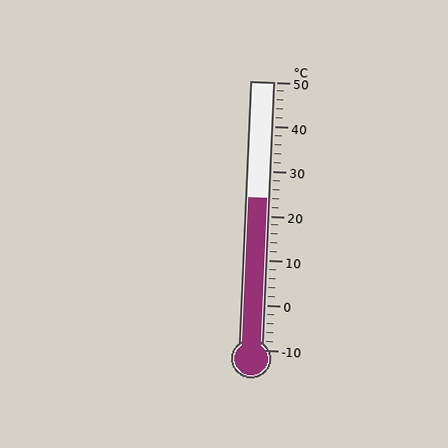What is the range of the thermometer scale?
The thermometer scale ranges from -10°C to 50°C.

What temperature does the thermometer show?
The thermometer shows approximately 24°C.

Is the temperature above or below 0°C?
The temperature is above 0°C.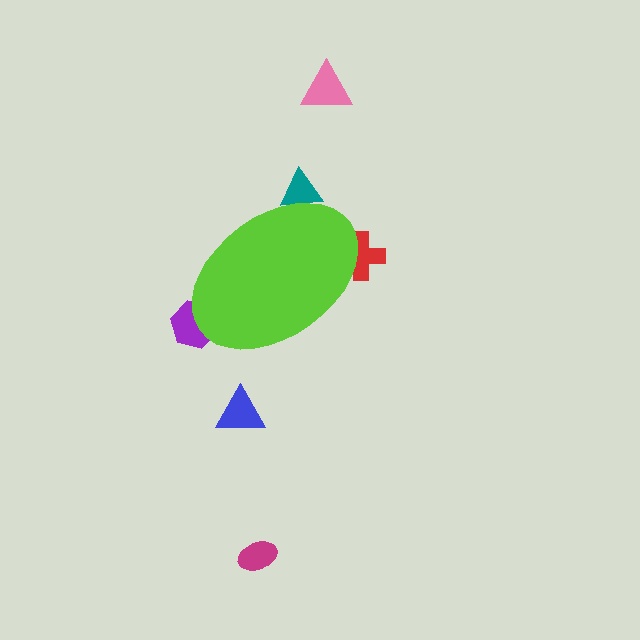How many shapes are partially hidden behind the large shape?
3 shapes are partially hidden.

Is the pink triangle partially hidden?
No, the pink triangle is fully visible.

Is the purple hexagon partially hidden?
Yes, the purple hexagon is partially hidden behind the lime ellipse.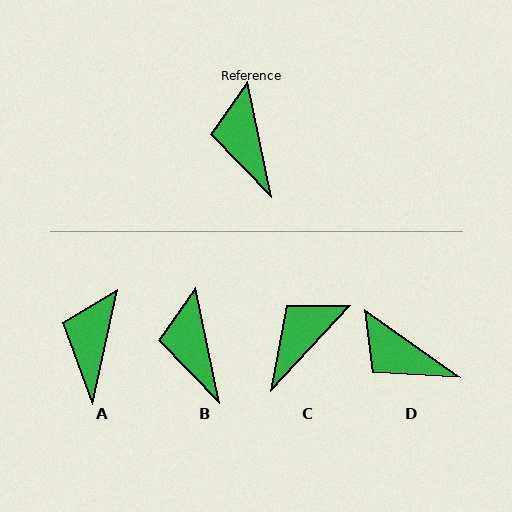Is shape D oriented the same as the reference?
No, it is off by about 43 degrees.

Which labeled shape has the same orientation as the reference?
B.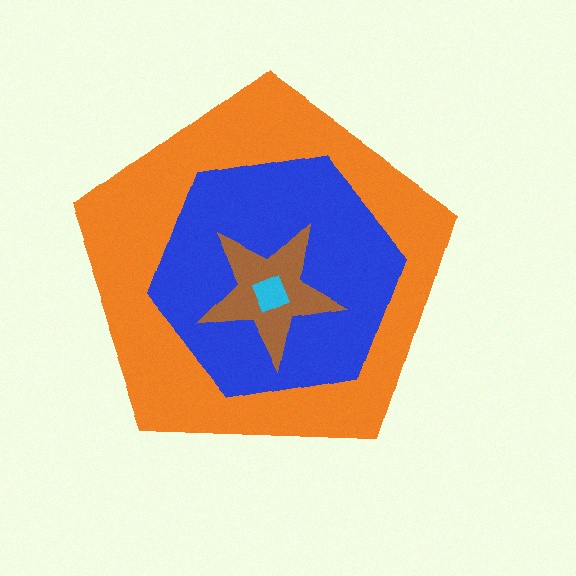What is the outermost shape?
The orange pentagon.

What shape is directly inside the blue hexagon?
The brown star.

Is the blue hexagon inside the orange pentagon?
Yes.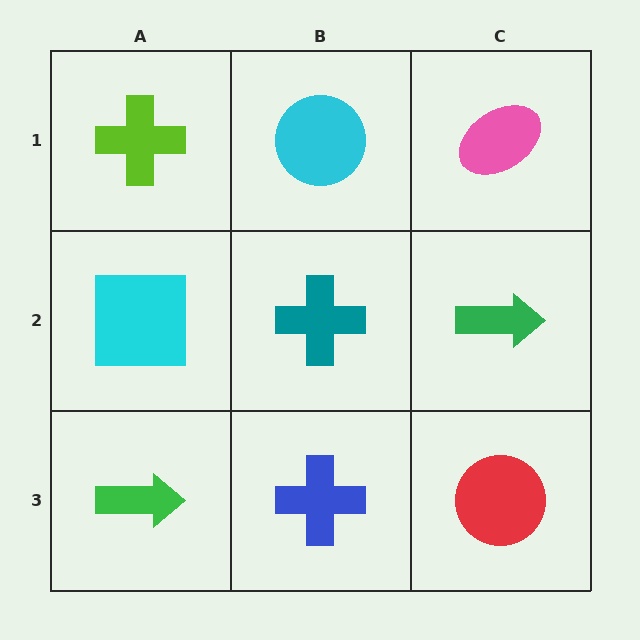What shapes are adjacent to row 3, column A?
A cyan square (row 2, column A), a blue cross (row 3, column B).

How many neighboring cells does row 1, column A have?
2.